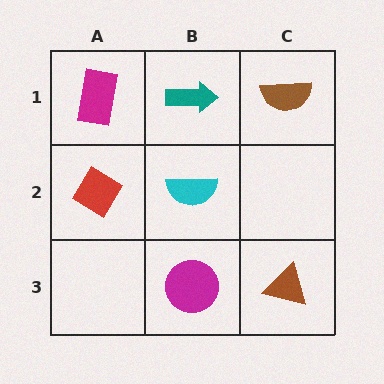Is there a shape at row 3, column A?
No, that cell is empty.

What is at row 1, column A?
A magenta rectangle.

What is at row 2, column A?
A red diamond.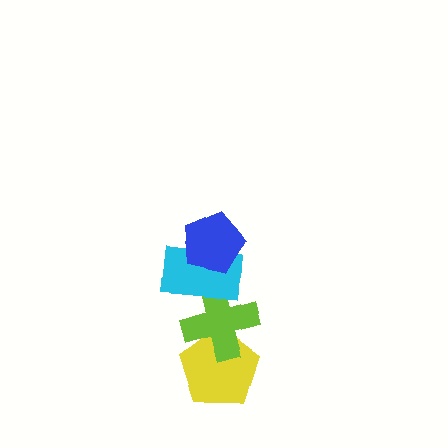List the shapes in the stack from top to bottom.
From top to bottom: the blue pentagon, the cyan rectangle, the lime cross, the yellow pentagon.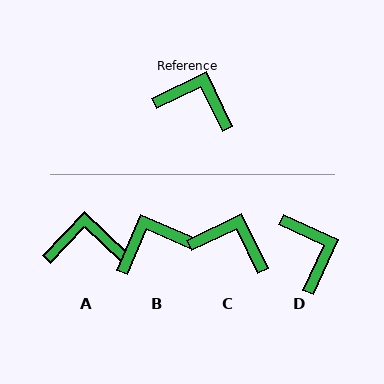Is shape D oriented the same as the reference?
No, it is off by about 51 degrees.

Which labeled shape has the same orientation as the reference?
C.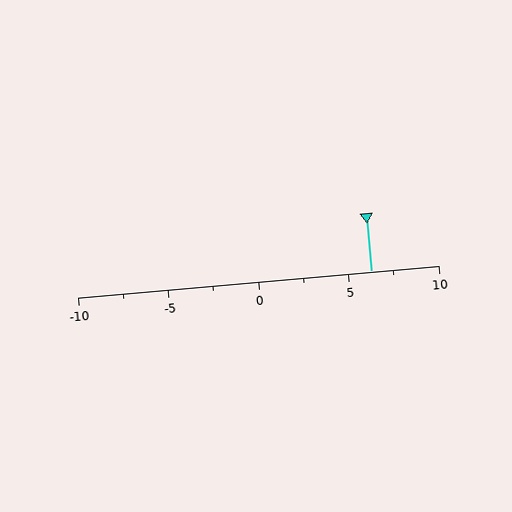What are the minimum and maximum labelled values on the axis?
The axis runs from -10 to 10.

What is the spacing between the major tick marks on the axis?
The major ticks are spaced 5 apart.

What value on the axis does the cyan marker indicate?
The marker indicates approximately 6.2.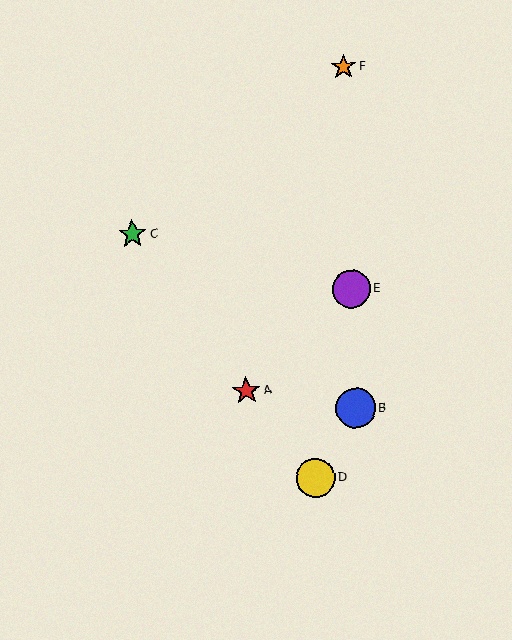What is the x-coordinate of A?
Object A is at x≈246.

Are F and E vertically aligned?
Yes, both are at x≈344.